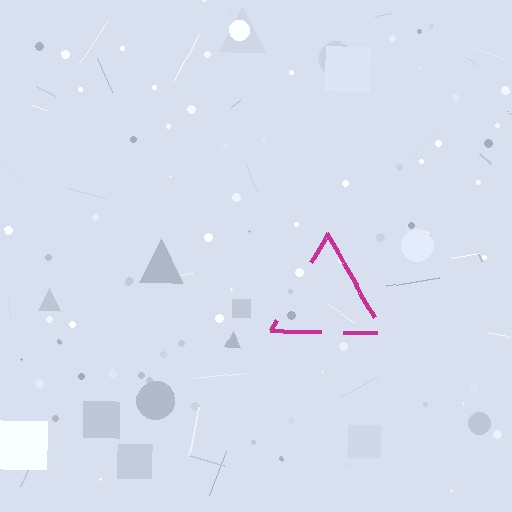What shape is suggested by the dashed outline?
The dashed outline suggests a triangle.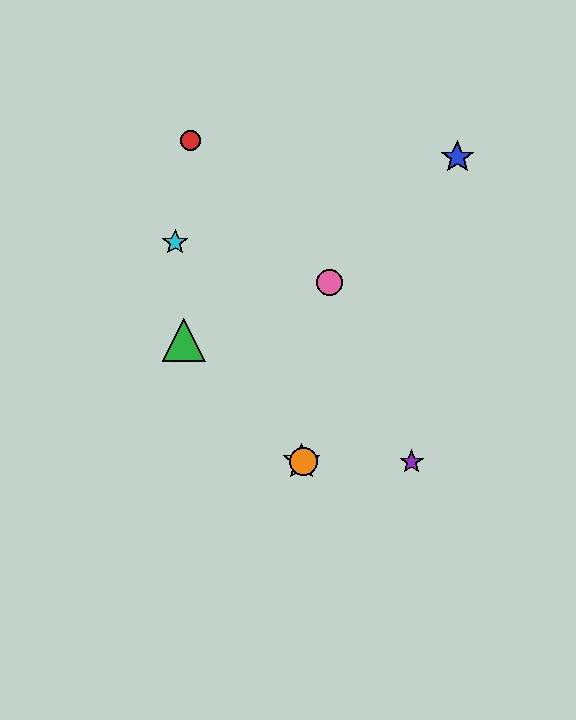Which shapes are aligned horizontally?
The yellow star, the purple star, the orange circle are aligned horizontally.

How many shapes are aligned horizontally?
3 shapes (the yellow star, the purple star, the orange circle) are aligned horizontally.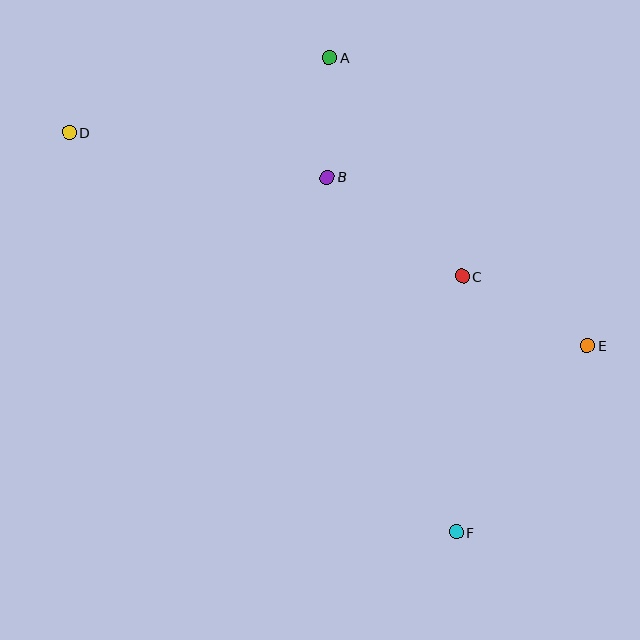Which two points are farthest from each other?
Points D and E are farthest from each other.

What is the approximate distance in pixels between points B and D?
The distance between B and D is approximately 261 pixels.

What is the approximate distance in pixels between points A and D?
The distance between A and D is approximately 270 pixels.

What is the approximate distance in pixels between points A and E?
The distance between A and E is approximately 386 pixels.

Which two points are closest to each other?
Points A and B are closest to each other.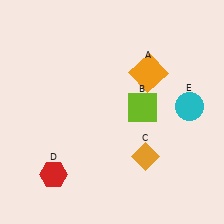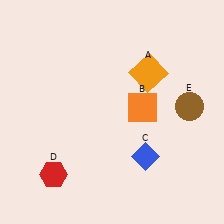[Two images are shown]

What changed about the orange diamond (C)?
In Image 1, C is orange. In Image 2, it changed to blue.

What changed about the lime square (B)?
In Image 1, B is lime. In Image 2, it changed to orange.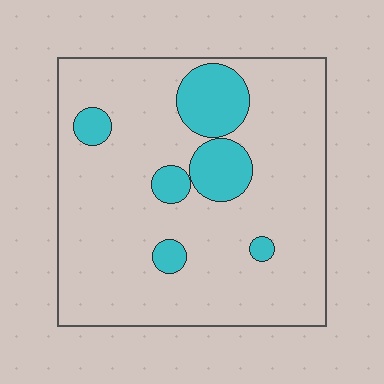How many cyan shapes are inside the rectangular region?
6.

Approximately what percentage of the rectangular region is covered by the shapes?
Approximately 15%.